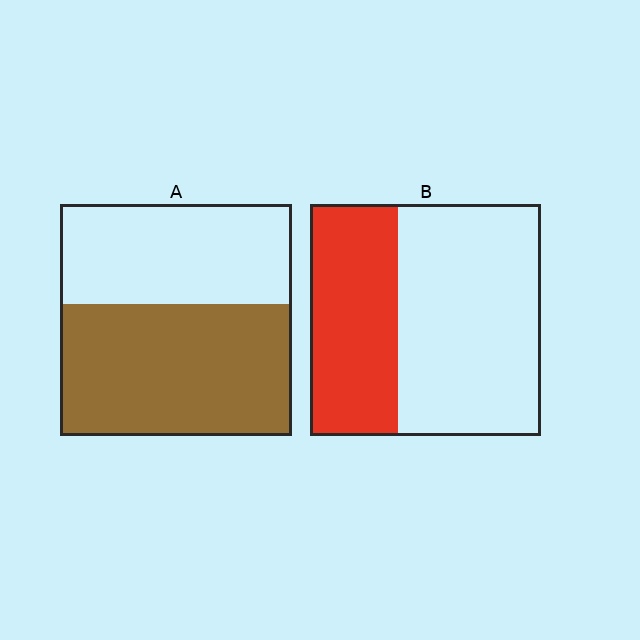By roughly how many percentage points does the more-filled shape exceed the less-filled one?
By roughly 20 percentage points (A over B).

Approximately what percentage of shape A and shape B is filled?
A is approximately 55% and B is approximately 40%.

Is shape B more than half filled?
No.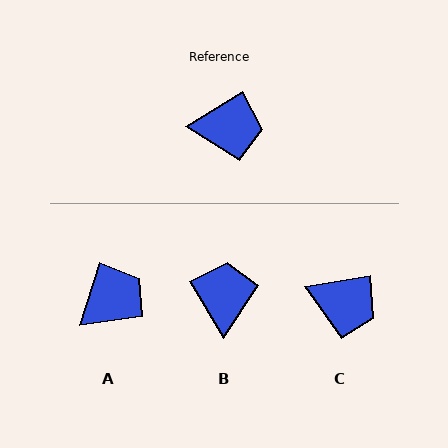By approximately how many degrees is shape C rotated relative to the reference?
Approximately 23 degrees clockwise.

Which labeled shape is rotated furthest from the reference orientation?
B, about 89 degrees away.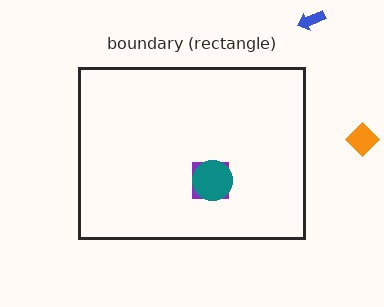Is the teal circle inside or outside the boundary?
Inside.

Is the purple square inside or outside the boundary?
Inside.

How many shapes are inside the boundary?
2 inside, 2 outside.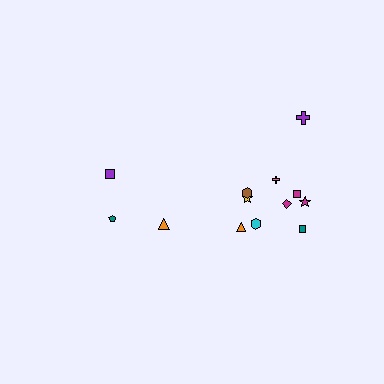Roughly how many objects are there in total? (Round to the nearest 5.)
Roughly 15 objects in total.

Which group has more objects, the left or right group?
The right group.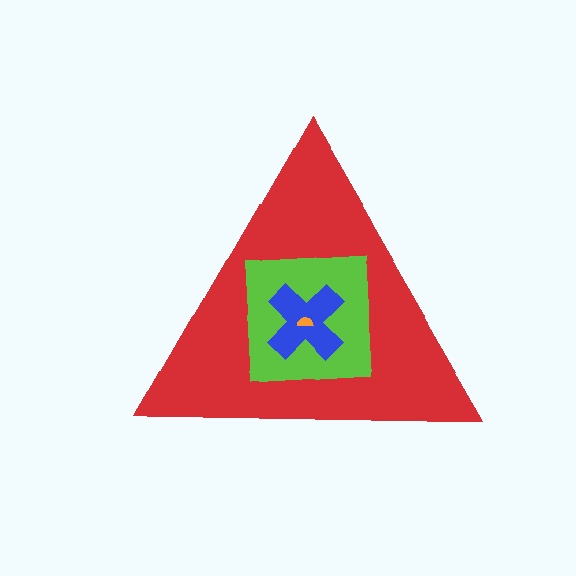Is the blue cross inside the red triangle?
Yes.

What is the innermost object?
The orange semicircle.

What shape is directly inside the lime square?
The blue cross.